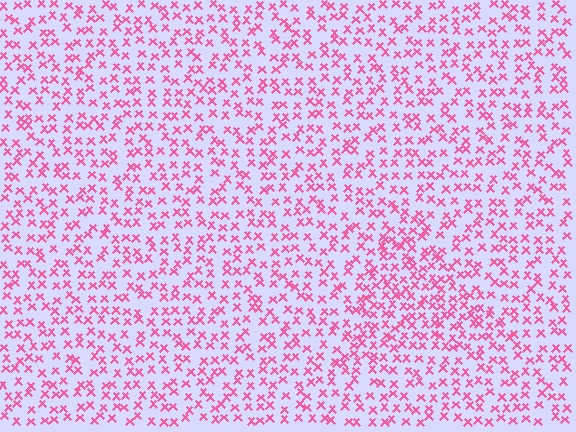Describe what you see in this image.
The image contains small pink elements arranged at two different densities. A triangle-shaped region is visible where the elements are more densely packed than the surrounding area.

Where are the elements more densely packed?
The elements are more densely packed inside the triangle boundary.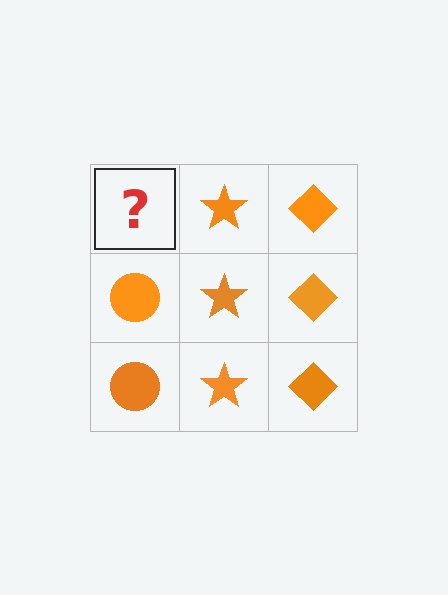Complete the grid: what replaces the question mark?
The question mark should be replaced with an orange circle.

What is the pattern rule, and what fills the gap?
The rule is that each column has a consistent shape. The gap should be filled with an orange circle.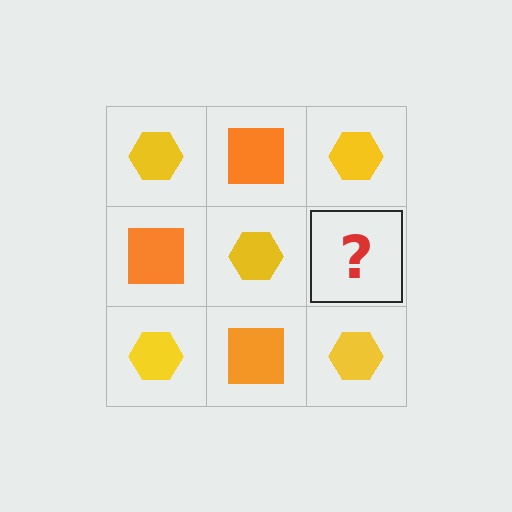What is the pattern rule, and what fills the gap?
The rule is that it alternates yellow hexagon and orange square in a checkerboard pattern. The gap should be filled with an orange square.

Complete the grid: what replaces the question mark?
The question mark should be replaced with an orange square.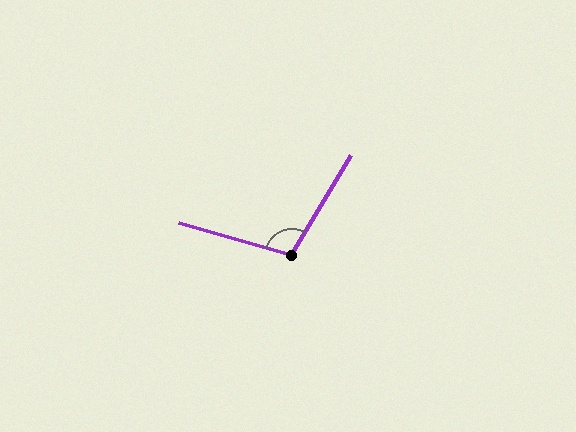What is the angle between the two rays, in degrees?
Approximately 105 degrees.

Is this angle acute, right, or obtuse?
It is obtuse.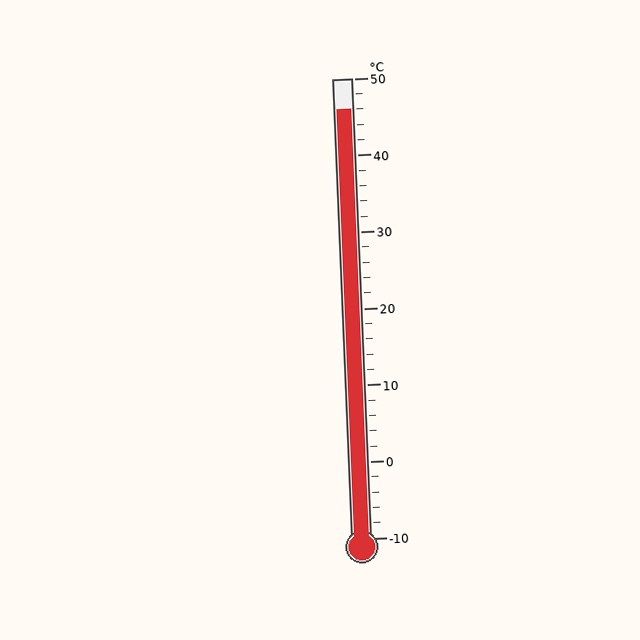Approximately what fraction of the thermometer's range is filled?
The thermometer is filled to approximately 95% of its range.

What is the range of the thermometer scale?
The thermometer scale ranges from -10°C to 50°C.